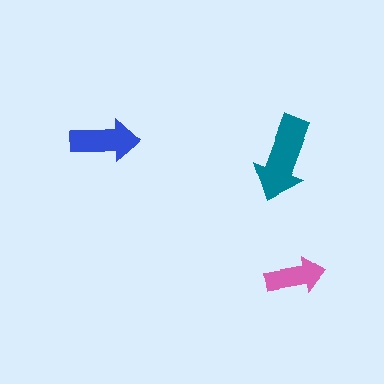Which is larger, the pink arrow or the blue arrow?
The blue one.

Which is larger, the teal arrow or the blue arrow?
The teal one.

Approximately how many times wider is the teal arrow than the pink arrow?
About 1.5 times wider.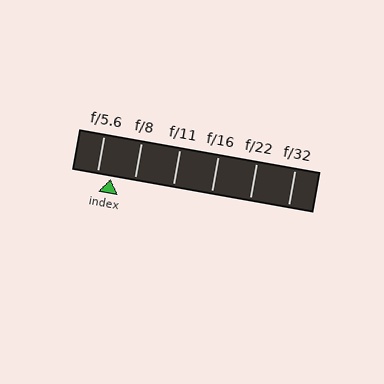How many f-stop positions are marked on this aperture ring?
There are 6 f-stop positions marked.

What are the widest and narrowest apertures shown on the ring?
The widest aperture shown is f/5.6 and the narrowest is f/32.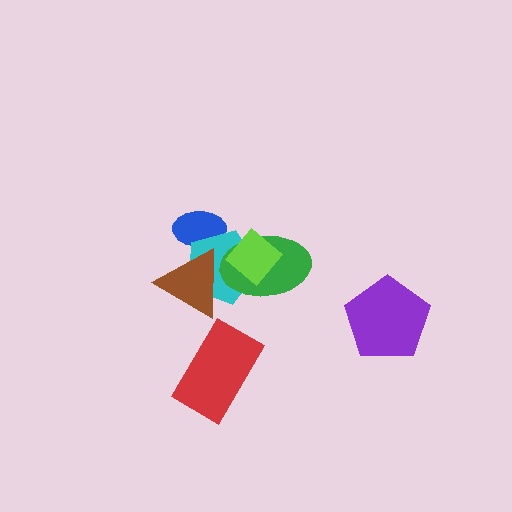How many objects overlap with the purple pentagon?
0 objects overlap with the purple pentagon.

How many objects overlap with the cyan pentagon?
4 objects overlap with the cyan pentagon.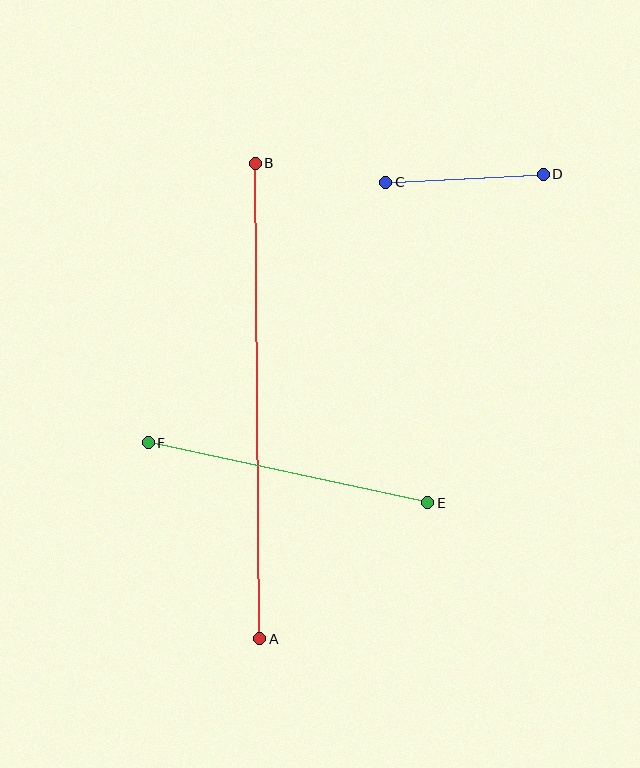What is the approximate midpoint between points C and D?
The midpoint is at approximately (465, 178) pixels.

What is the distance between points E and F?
The distance is approximately 286 pixels.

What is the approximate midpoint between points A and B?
The midpoint is at approximately (257, 401) pixels.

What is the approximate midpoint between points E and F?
The midpoint is at approximately (288, 473) pixels.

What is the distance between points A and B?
The distance is approximately 475 pixels.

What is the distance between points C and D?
The distance is approximately 158 pixels.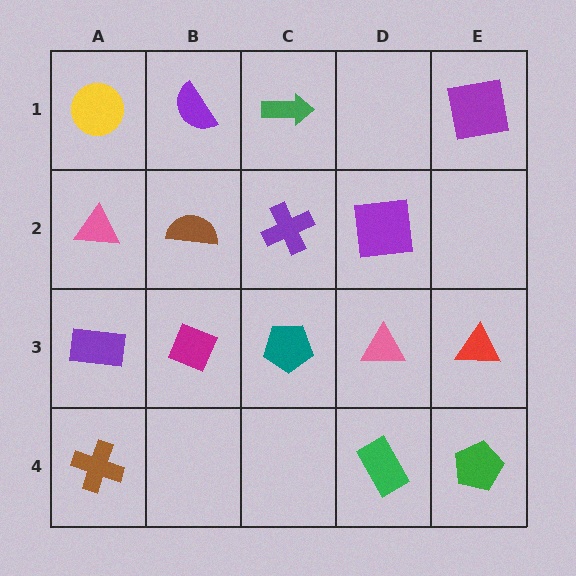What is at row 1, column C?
A green arrow.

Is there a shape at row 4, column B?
No, that cell is empty.